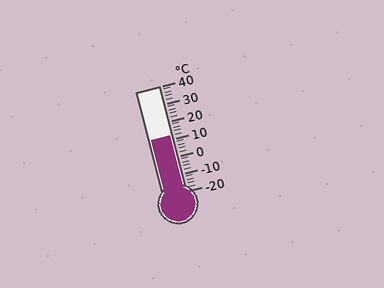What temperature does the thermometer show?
The thermometer shows approximately 12°C.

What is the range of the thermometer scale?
The thermometer scale ranges from -20°C to 40°C.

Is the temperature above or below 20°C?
The temperature is below 20°C.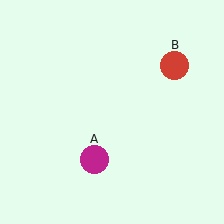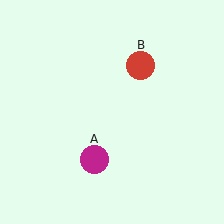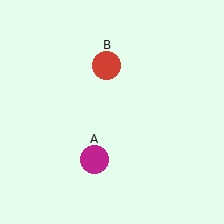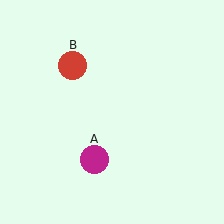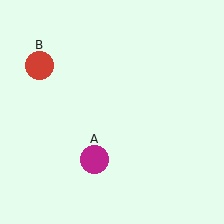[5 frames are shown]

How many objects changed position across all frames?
1 object changed position: red circle (object B).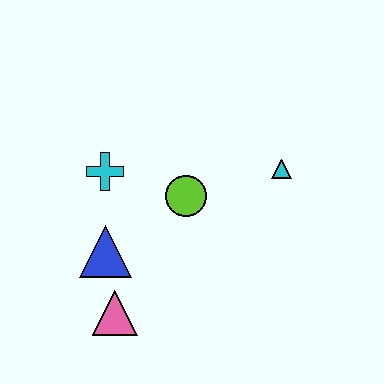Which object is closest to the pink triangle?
The blue triangle is closest to the pink triangle.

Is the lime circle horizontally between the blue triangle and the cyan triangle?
Yes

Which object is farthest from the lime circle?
The pink triangle is farthest from the lime circle.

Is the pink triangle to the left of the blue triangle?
No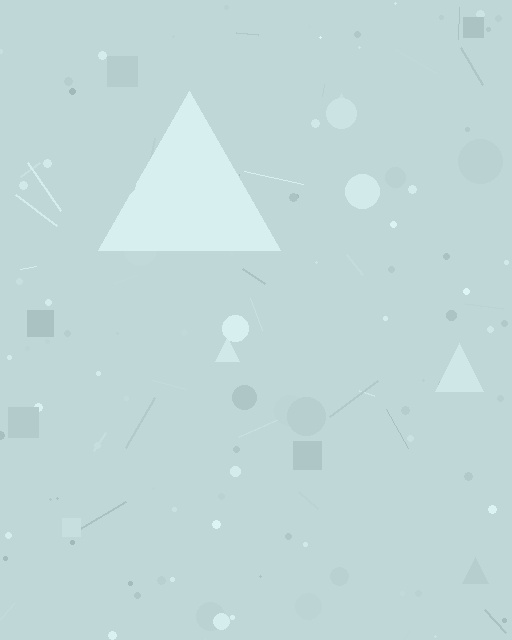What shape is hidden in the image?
A triangle is hidden in the image.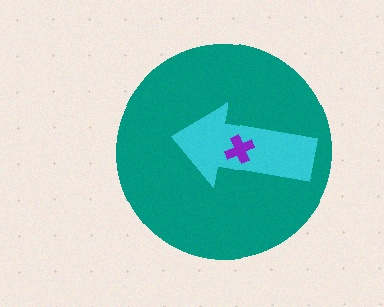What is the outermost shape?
The teal circle.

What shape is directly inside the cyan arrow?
The purple cross.